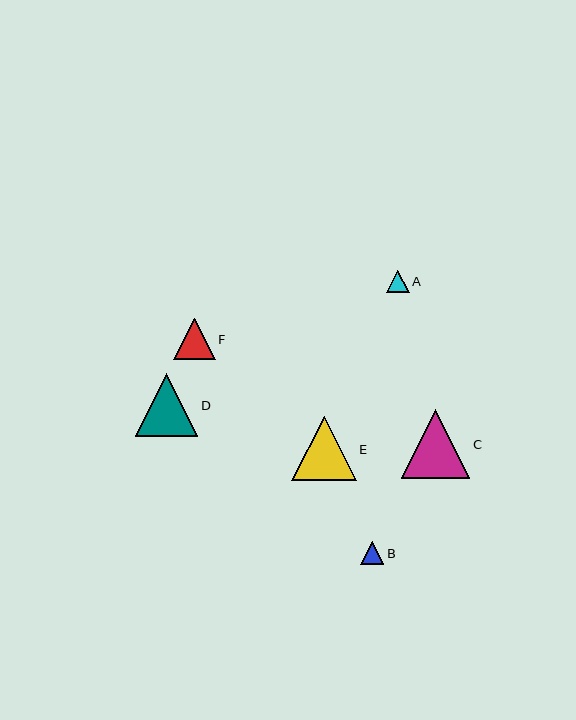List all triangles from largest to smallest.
From largest to smallest: C, E, D, F, B, A.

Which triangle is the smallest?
Triangle A is the smallest with a size of approximately 23 pixels.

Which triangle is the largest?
Triangle C is the largest with a size of approximately 69 pixels.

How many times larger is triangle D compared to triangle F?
Triangle D is approximately 1.5 times the size of triangle F.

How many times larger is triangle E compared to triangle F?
Triangle E is approximately 1.6 times the size of triangle F.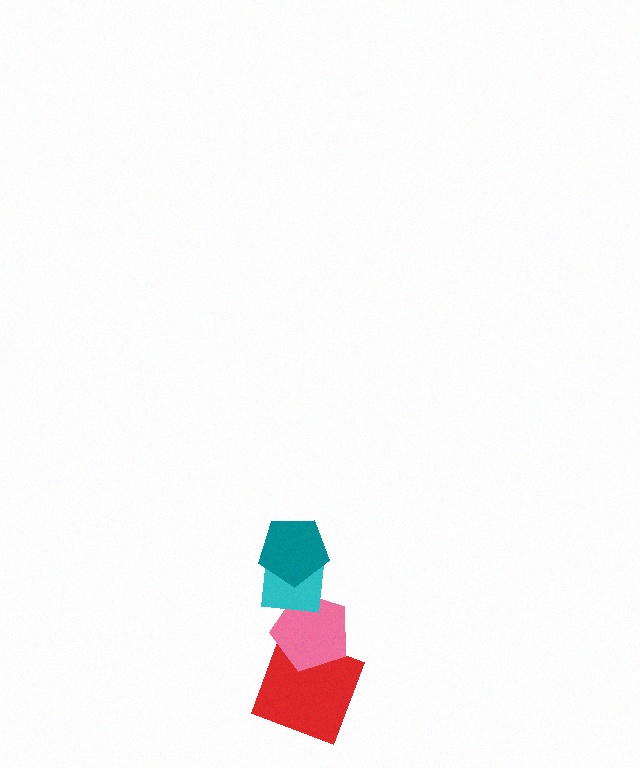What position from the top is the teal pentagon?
The teal pentagon is 1st from the top.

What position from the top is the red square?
The red square is 4th from the top.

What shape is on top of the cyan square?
The teal pentagon is on top of the cyan square.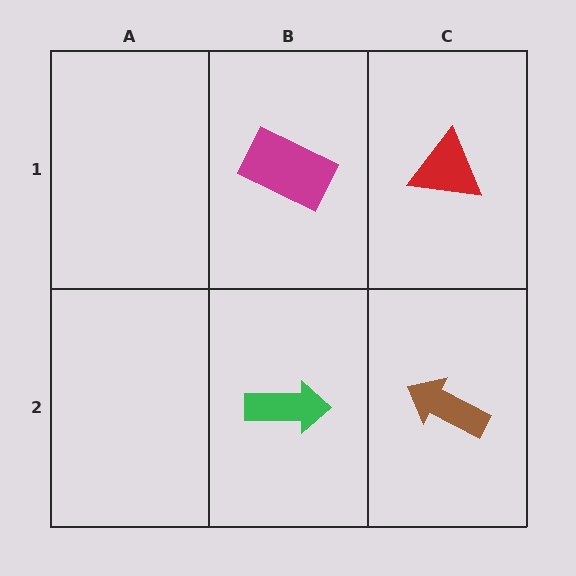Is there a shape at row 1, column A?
No, that cell is empty.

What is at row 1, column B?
A magenta rectangle.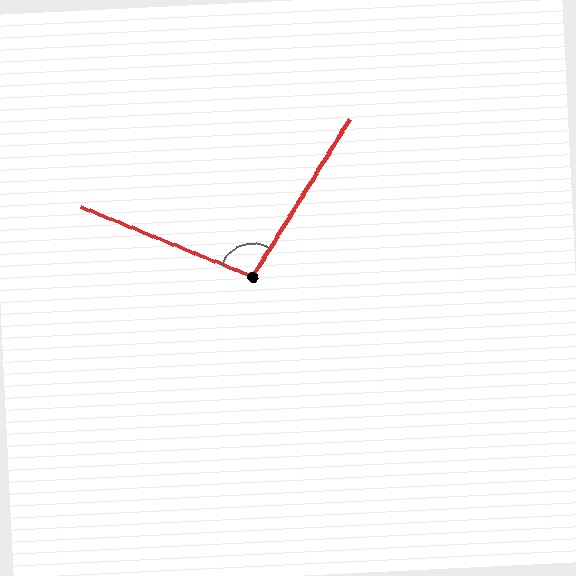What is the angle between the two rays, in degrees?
Approximately 99 degrees.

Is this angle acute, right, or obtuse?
It is obtuse.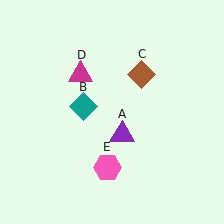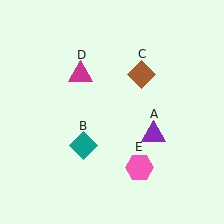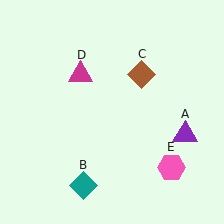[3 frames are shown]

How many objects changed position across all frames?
3 objects changed position: purple triangle (object A), teal diamond (object B), pink hexagon (object E).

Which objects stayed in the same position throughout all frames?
Brown diamond (object C) and magenta triangle (object D) remained stationary.